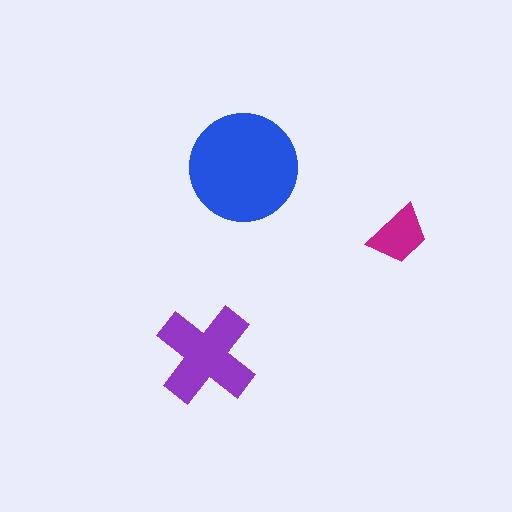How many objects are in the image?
There are 3 objects in the image.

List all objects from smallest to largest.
The magenta trapezoid, the purple cross, the blue circle.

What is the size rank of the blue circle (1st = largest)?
1st.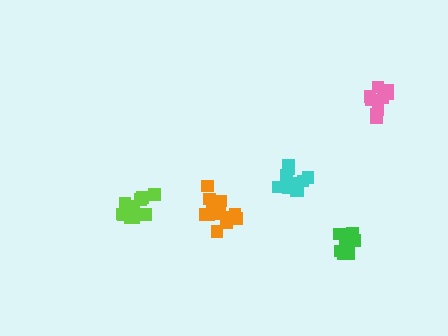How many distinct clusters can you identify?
There are 5 distinct clusters.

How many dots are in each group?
Group 1: 15 dots, Group 2: 13 dots, Group 3: 12 dots, Group 4: 9 dots, Group 5: 11 dots (60 total).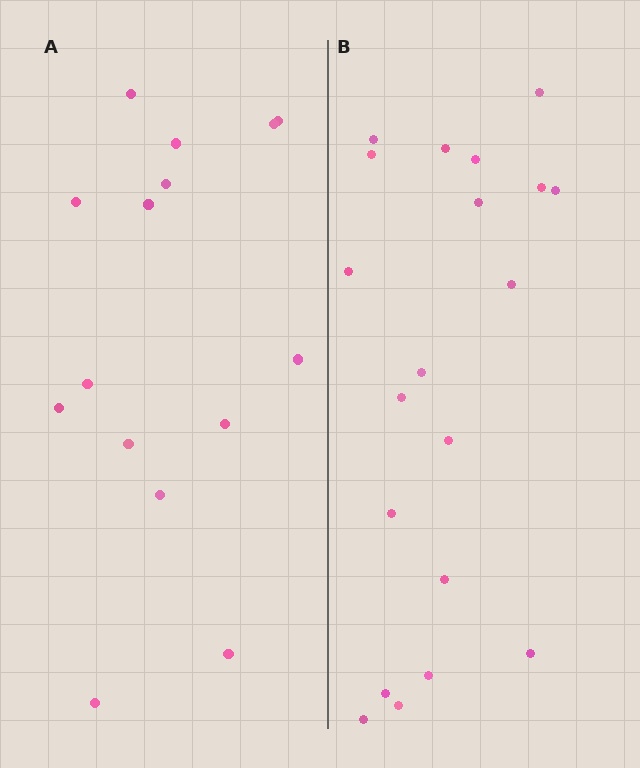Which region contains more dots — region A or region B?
Region B (the right region) has more dots.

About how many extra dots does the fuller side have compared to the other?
Region B has about 5 more dots than region A.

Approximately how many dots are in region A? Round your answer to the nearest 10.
About 20 dots. (The exact count is 15, which rounds to 20.)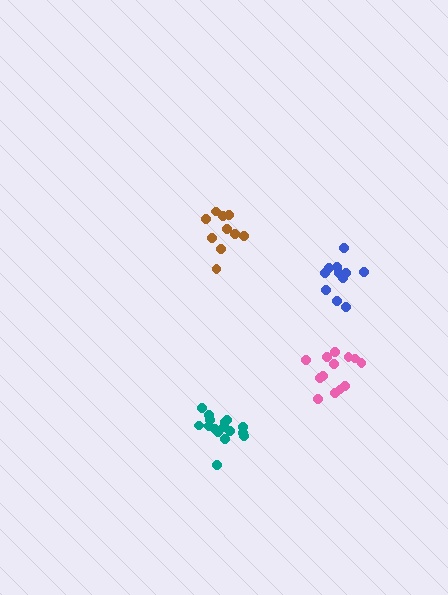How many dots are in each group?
Group 1: 16 dots, Group 2: 11 dots, Group 3: 10 dots, Group 4: 13 dots (50 total).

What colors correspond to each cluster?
The clusters are colored: teal, blue, brown, pink.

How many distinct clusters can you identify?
There are 4 distinct clusters.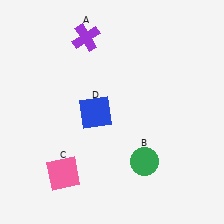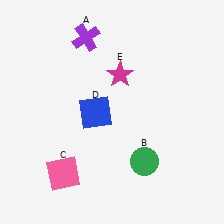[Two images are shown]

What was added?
A magenta star (E) was added in Image 2.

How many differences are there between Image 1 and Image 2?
There is 1 difference between the two images.